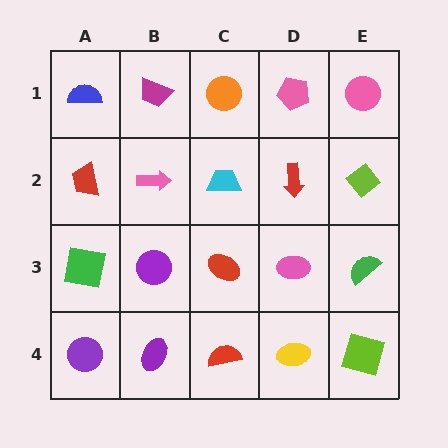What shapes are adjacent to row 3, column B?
A pink arrow (row 2, column B), a purple ellipse (row 4, column B), a green square (row 3, column A), a red ellipse (row 3, column C).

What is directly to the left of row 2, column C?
A pink arrow.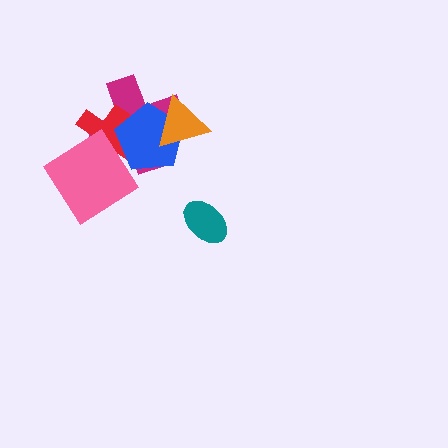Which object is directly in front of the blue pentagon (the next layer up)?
The orange triangle is directly in front of the blue pentagon.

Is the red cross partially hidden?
Yes, it is partially covered by another shape.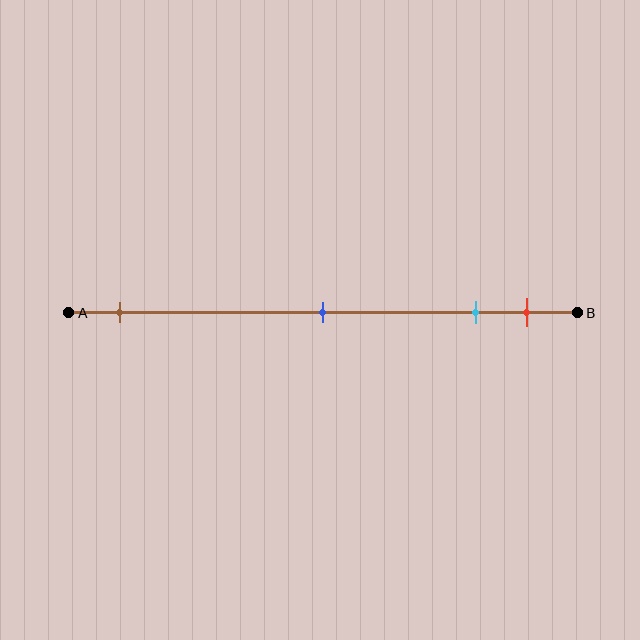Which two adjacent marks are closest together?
The cyan and red marks are the closest adjacent pair.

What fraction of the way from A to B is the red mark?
The red mark is approximately 90% (0.9) of the way from A to B.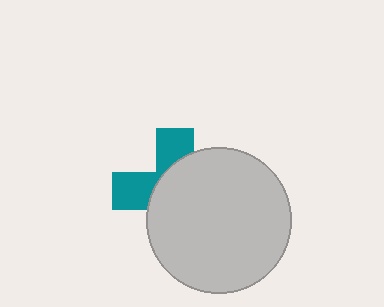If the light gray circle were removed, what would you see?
You would see the complete teal cross.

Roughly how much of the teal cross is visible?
A small part of it is visible (roughly 36%).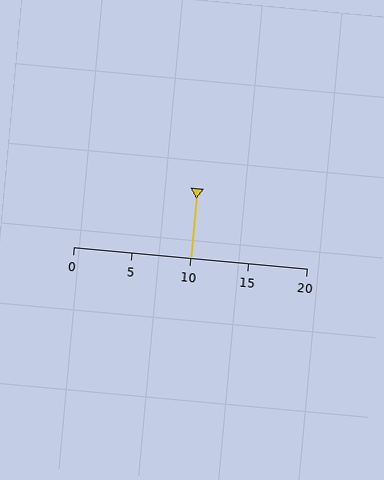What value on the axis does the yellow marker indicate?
The marker indicates approximately 10.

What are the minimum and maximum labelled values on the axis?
The axis runs from 0 to 20.